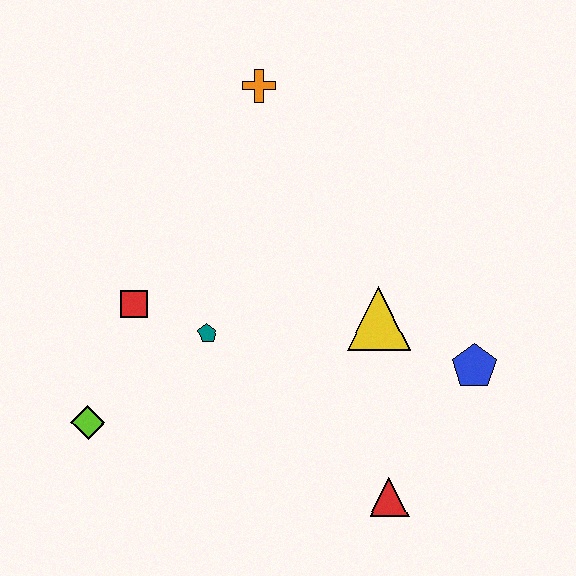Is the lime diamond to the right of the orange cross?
No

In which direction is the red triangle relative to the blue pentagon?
The red triangle is below the blue pentagon.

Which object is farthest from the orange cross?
The red triangle is farthest from the orange cross.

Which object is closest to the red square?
The teal pentagon is closest to the red square.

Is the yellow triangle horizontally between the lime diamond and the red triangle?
Yes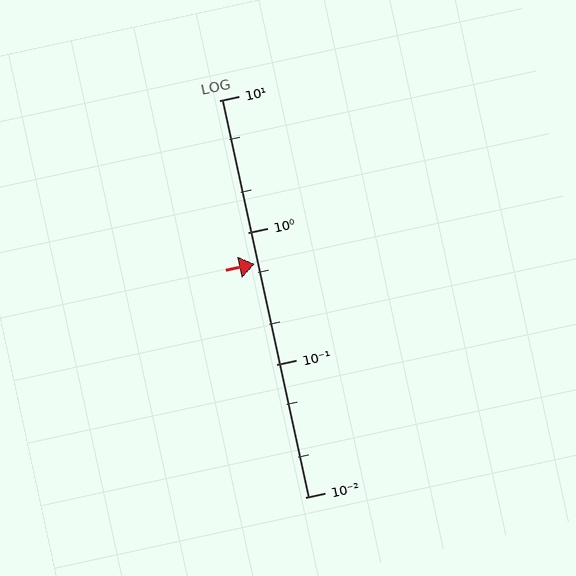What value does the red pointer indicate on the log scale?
The pointer indicates approximately 0.58.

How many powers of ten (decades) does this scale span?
The scale spans 3 decades, from 0.01 to 10.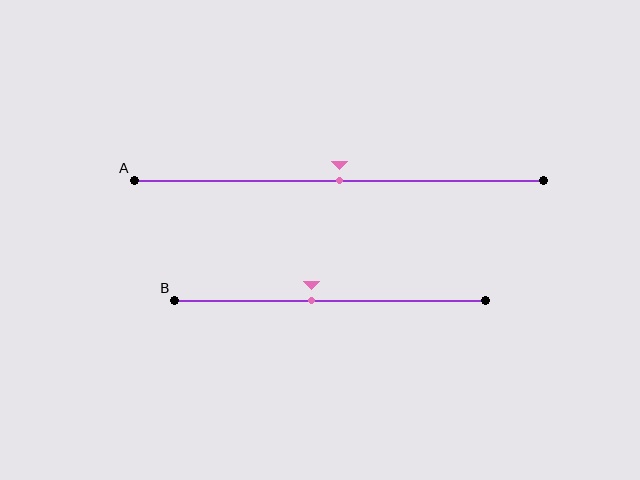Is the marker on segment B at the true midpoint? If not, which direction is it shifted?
No, the marker on segment B is shifted to the left by about 6% of the segment length.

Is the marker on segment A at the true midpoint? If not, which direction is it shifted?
Yes, the marker on segment A is at the true midpoint.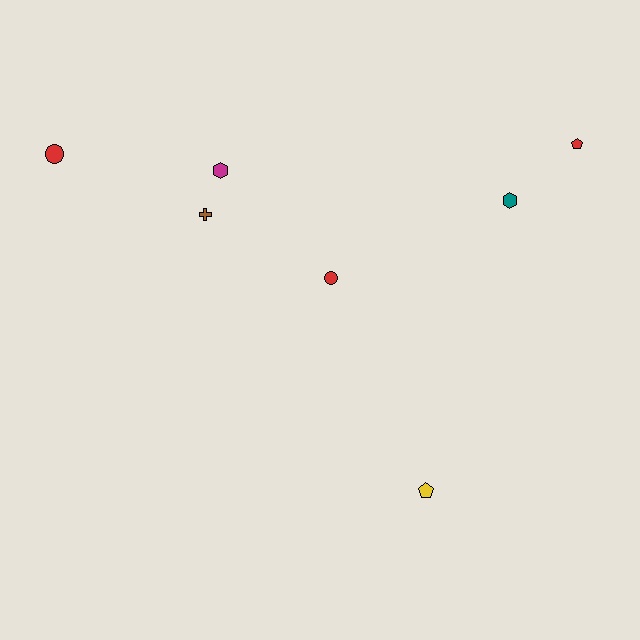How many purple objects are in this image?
There are no purple objects.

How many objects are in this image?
There are 7 objects.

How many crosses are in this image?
There is 1 cross.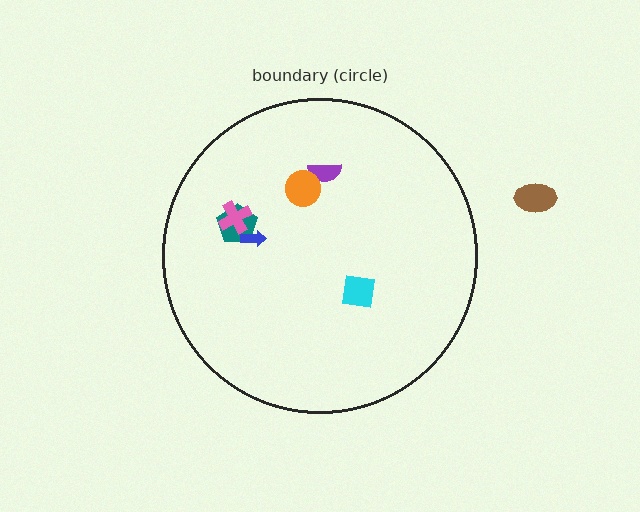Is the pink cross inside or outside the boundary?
Inside.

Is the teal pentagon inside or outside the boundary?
Inside.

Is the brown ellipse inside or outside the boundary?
Outside.